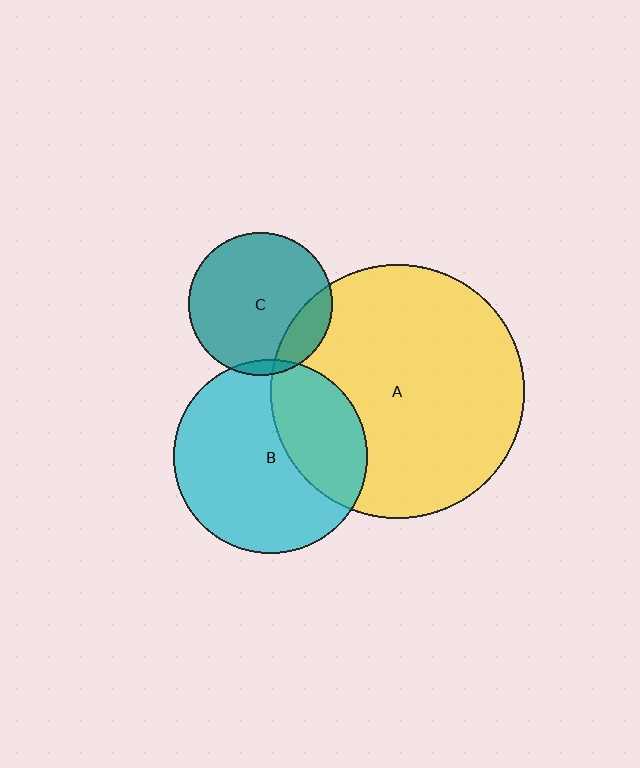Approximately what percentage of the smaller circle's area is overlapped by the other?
Approximately 30%.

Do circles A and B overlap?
Yes.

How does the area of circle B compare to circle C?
Approximately 1.8 times.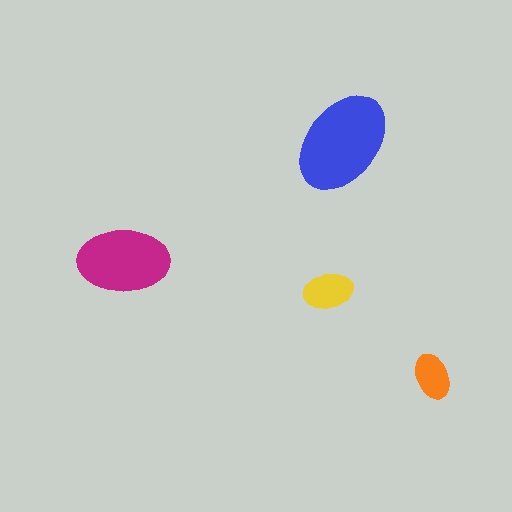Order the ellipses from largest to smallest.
the blue one, the magenta one, the yellow one, the orange one.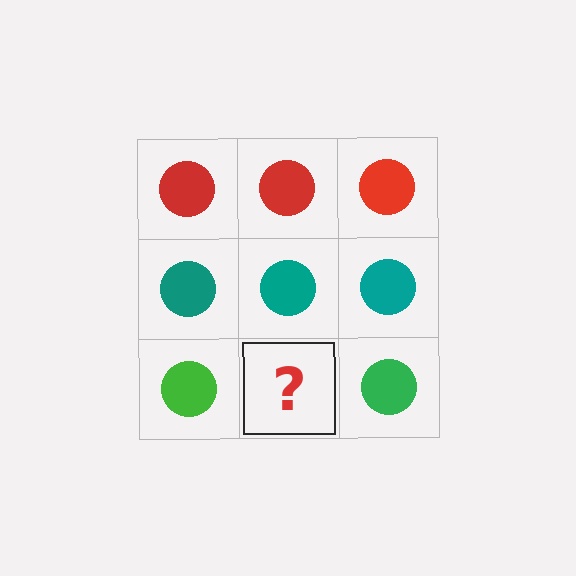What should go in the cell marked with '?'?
The missing cell should contain a green circle.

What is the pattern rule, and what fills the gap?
The rule is that each row has a consistent color. The gap should be filled with a green circle.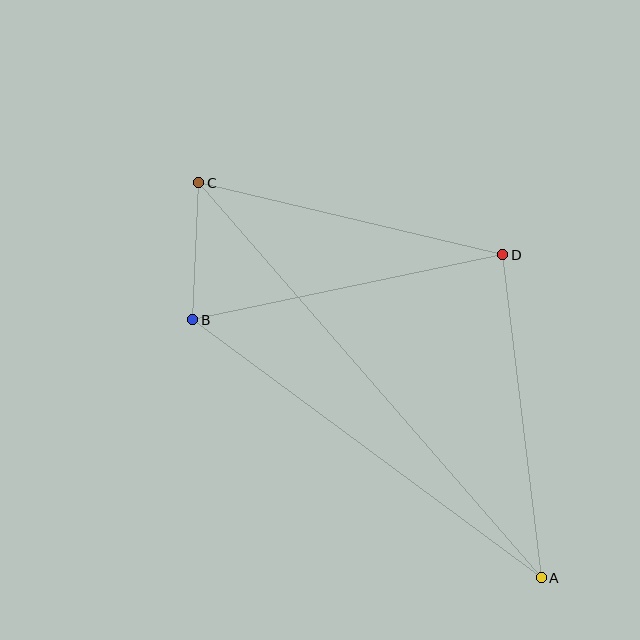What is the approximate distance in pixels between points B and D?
The distance between B and D is approximately 317 pixels.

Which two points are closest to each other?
Points B and C are closest to each other.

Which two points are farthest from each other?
Points A and C are farthest from each other.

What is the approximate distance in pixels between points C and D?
The distance between C and D is approximately 312 pixels.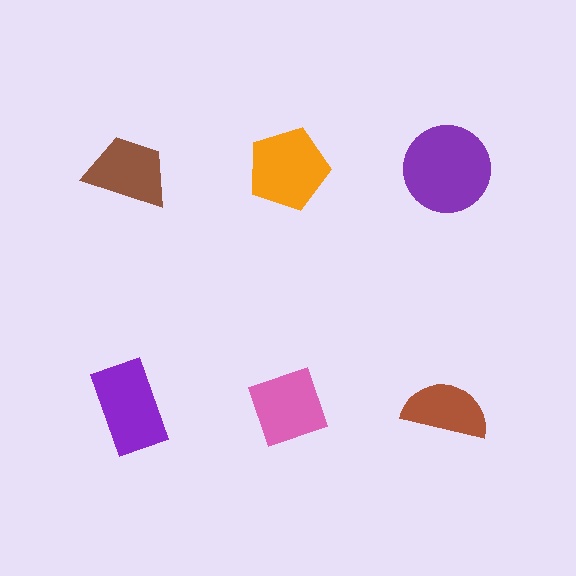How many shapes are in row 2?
3 shapes.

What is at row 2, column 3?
A brown semicircle.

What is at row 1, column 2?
An orange pentagon.